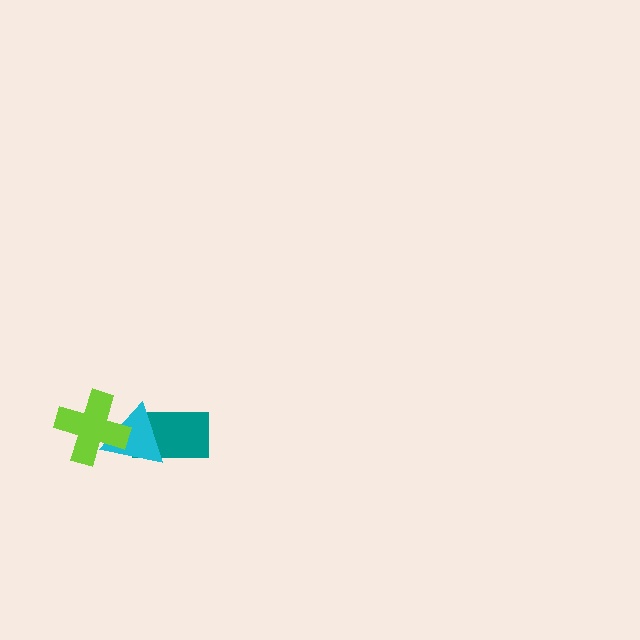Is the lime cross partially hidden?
No, no other shape covers it.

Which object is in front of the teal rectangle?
The cyan triangle is in front of the teal rectangle.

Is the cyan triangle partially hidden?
Yes, it is partially covered by another shape.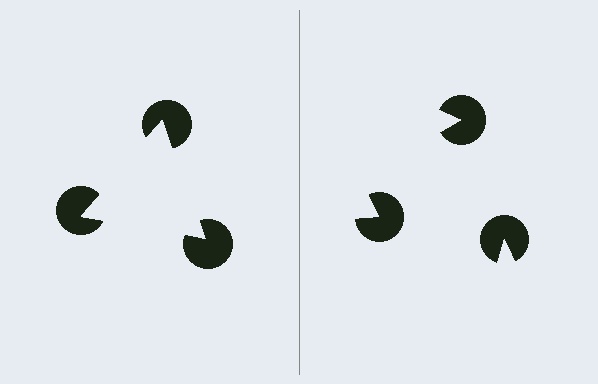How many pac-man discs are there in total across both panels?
6 — 3 on each side.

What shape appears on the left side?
An illusory triangle.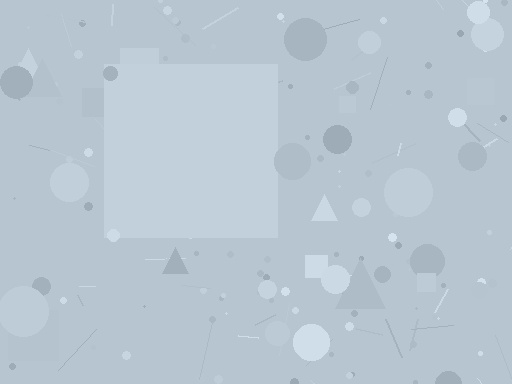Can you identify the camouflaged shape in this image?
The camouflaged shape is a square.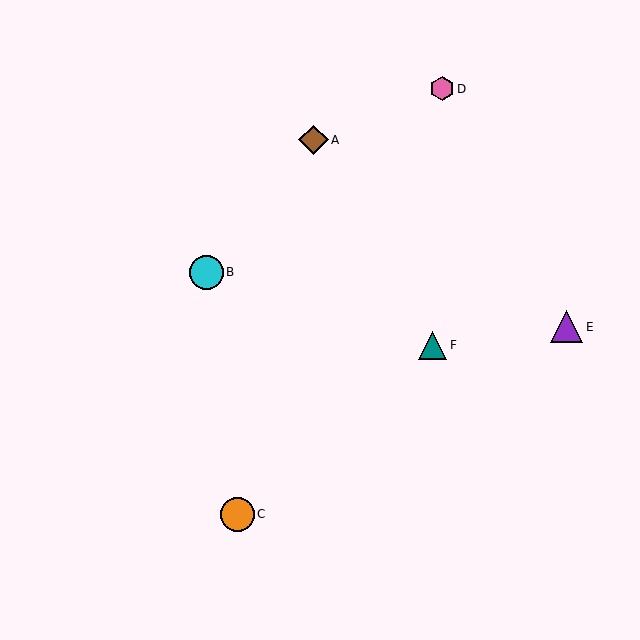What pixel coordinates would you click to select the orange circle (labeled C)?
Click at (237, 514) to select the orange circle C.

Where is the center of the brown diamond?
The center of the brown diamond is at (314, 140).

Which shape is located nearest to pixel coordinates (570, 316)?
The purple triangle (labeled E) at (566, 327) is nearest to that location.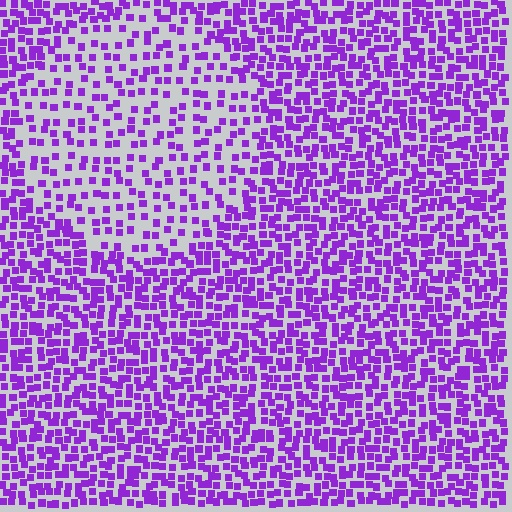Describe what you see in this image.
The image contains small purple elements arranged at two different densities. A circle-shaped region is visible where the elements are less densely packed than the surrounding area.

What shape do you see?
I see a circle.